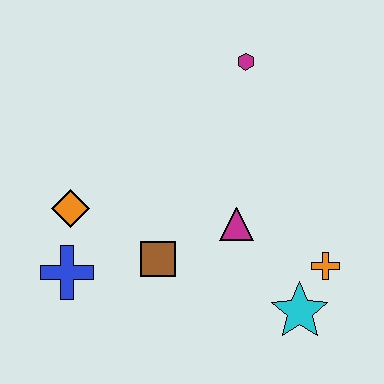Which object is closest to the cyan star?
The orange cross is closest to the cyan star.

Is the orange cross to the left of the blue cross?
No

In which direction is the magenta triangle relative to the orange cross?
The magenta triangle is to the left of the orange cross.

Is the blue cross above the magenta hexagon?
No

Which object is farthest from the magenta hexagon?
The blue cross is farthest from the magenta hexagon.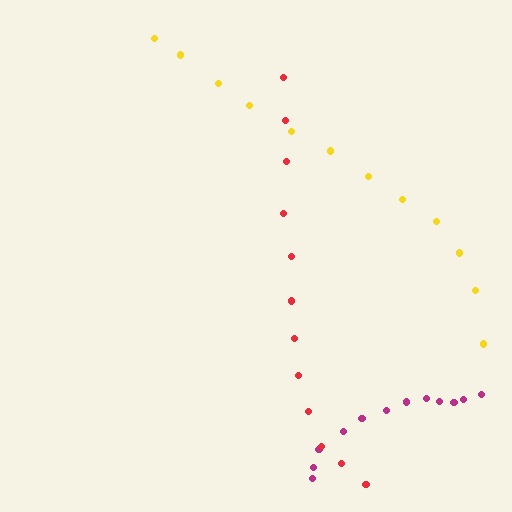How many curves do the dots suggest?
There are 3 distinct paths.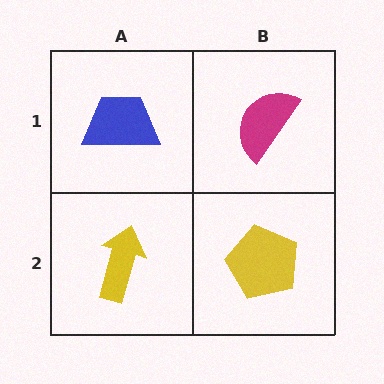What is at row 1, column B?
A magenta semicircle.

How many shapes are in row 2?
2 shapes.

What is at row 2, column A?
A yellow arrow.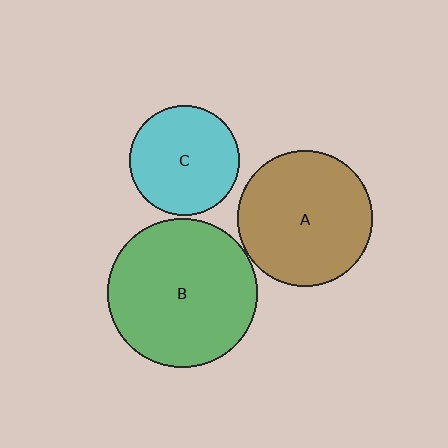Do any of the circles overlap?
No, none of the circles overlap.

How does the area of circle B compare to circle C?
Approximately 1.8 times.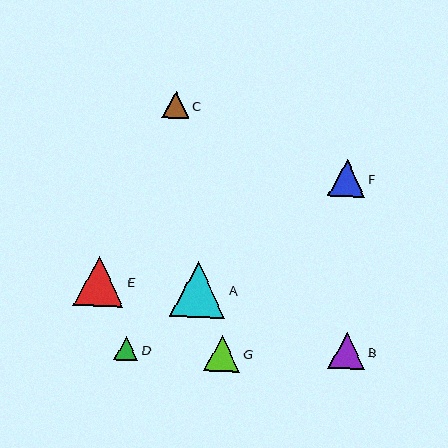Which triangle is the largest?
Triangle A is the largest with a size of approximately 56 pixels.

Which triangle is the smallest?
Triangle D is the smallest with a size of approximately 24 pixels.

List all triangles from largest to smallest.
From largest to smallest: A, E, F, B, G, C, D.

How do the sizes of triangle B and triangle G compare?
Triangle B and triangle G are approximately the same size.